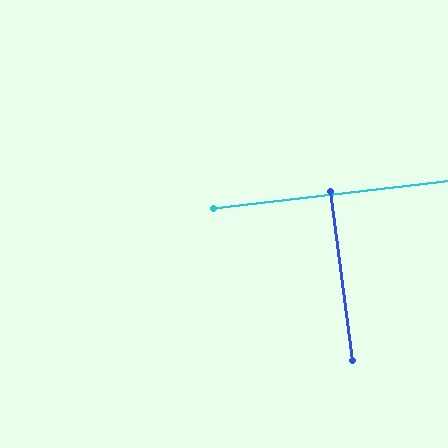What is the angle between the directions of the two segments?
Approximately 89 degrees.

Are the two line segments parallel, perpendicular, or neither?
Perpendicular — they meet at approximately 89°.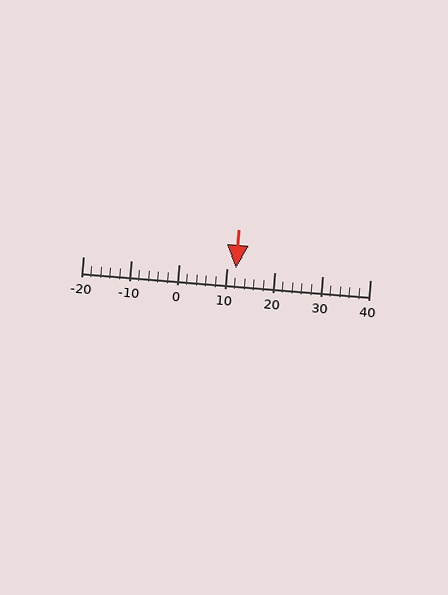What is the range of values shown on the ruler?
The ruler shows values from -20 to 40.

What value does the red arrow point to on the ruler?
The red arrow points to approximately 12.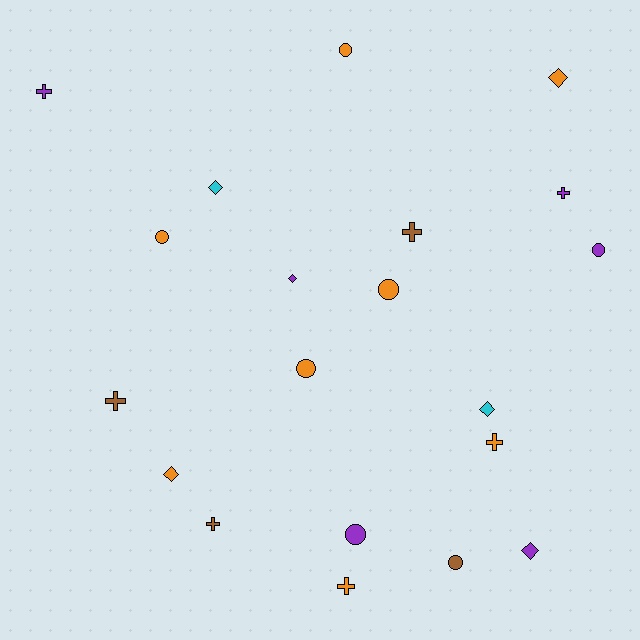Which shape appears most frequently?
Circle, with 7 objects.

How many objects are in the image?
There are 20 objects.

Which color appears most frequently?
Orange, with 8 objects.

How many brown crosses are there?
There are 3 brown crosses.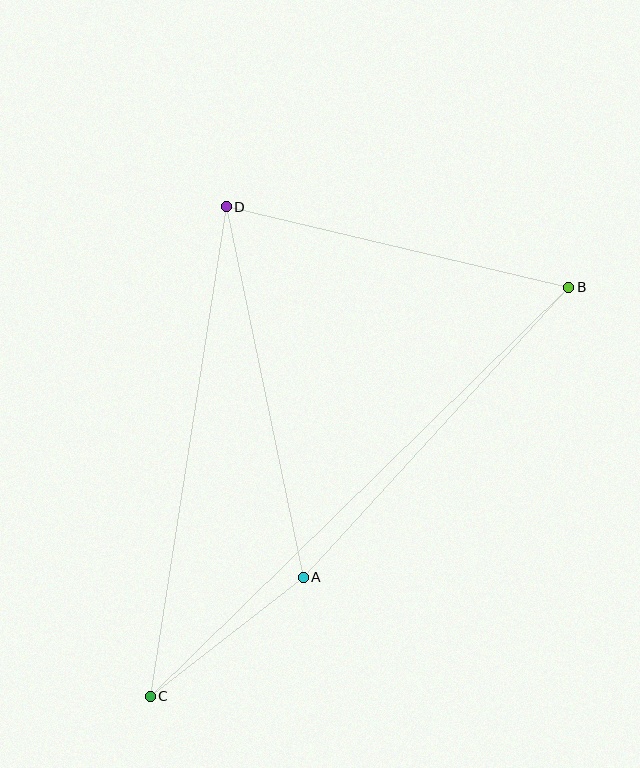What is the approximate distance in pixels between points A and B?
The distance between A and B is approximately 393 pixels.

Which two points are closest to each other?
Points A and C are closest to each other.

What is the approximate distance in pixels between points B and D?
The distance between B and D is approximately 352 pixels.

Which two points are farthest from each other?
Points B and C are farthest from each other.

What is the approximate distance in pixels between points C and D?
The distance between C and D is approximately 496 pixels.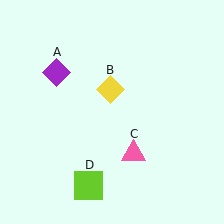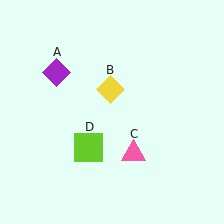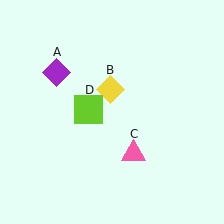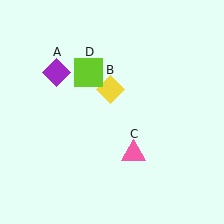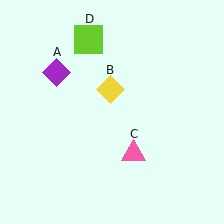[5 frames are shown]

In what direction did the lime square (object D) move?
The lime square (object D) moved up.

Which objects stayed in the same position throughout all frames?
Purple diamond (object A) and yellow diamond (object B) and pink triangle (object C) remained stationary.